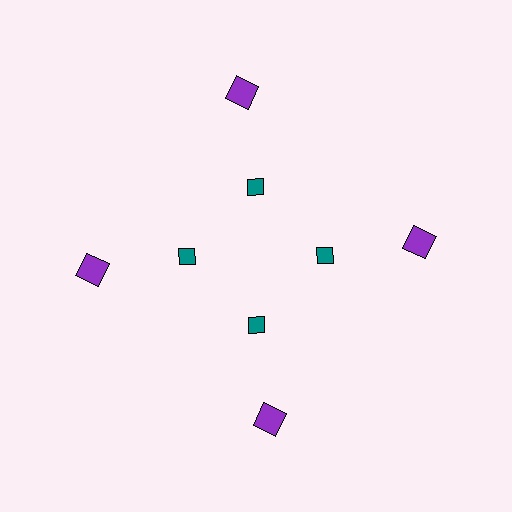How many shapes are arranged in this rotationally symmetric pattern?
There are 8 shapes, arranged in 4 groups of 2.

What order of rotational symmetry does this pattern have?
This pattern has 4-fold rotational symmetry.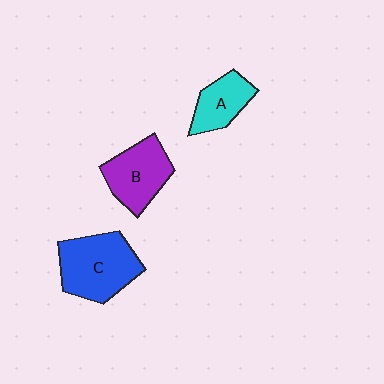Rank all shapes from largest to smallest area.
From largest to smallest: C (blue), B (purple), A (cyan).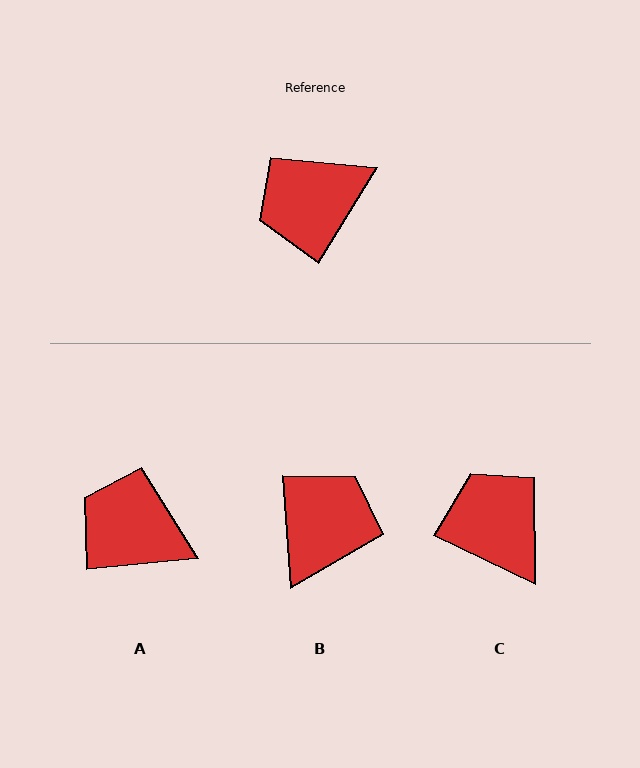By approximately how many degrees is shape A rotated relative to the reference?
Approximately 53 degrees clockwise.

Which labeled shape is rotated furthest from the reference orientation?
B, about 145 degrees away.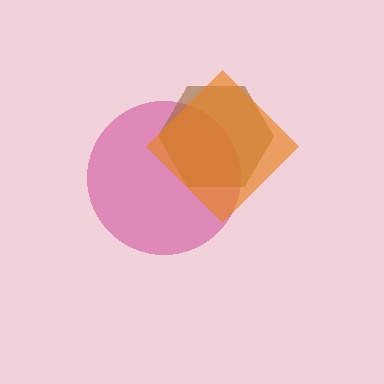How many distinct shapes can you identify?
There are 3 distinct shapes: a magenta circle, a brown hexagon, an orange diamond.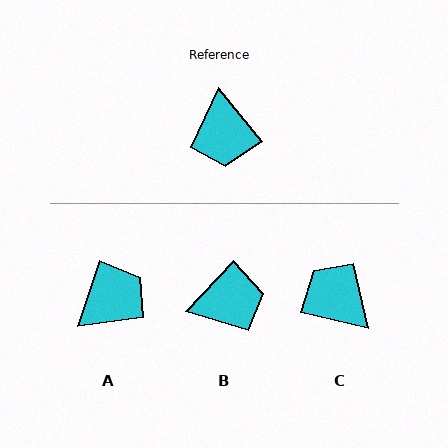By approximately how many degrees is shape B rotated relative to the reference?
Approximately 97 degrees counter-clockwise.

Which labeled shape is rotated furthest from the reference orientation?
C, about 142 degrees away.